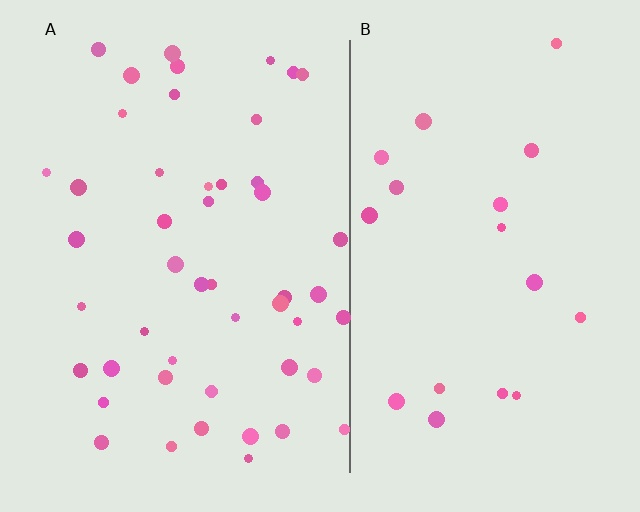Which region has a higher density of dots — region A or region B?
A (the left).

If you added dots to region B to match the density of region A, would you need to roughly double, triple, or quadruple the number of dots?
Approximately triple.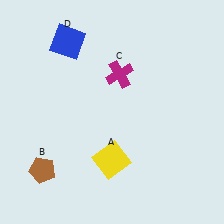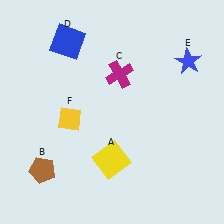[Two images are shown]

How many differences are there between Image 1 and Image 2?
There are 2 differences between the two images.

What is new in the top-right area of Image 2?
A blue star (E) was added in the top-right area of Image 2.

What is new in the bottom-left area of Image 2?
A yellow diamond (F) was added in the bottom-left area of Image 2.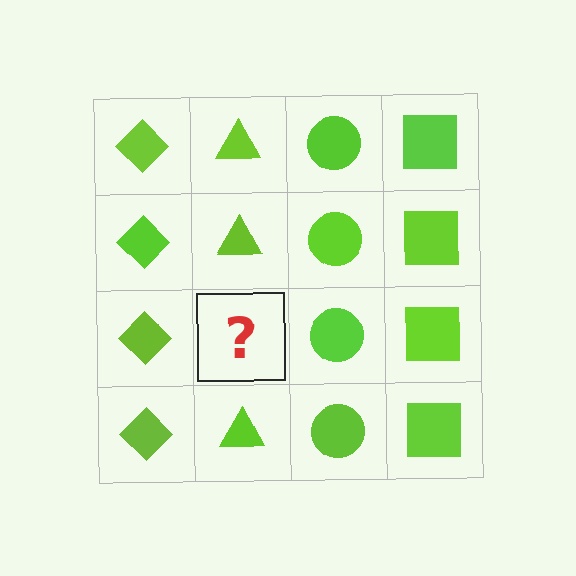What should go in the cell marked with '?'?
The missing cell should contain a lime triangle.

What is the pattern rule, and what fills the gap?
The rule is that each column has a consistent shape. The gap should be filled with a lime triangle.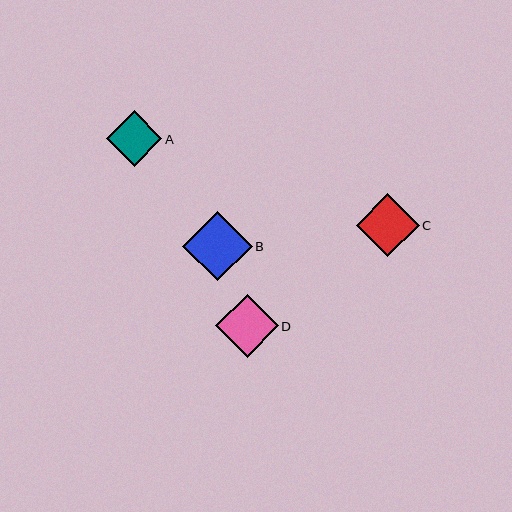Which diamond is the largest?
Diamond B is the largest with a size of approximately 70 pixels.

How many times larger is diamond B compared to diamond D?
Diamond B is approximately 1.1 times the size of diamond D.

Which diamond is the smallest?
Diamond A is the smallest with a size of approximately 56 pixels.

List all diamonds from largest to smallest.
From largest to smallest: B, C, D, A.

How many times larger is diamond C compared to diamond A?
Diamond C is approximately 1.1 times the size of diamond A.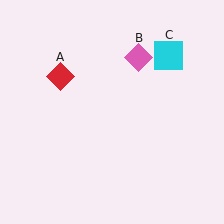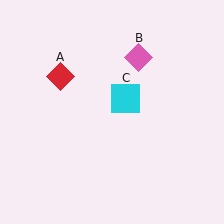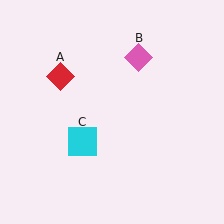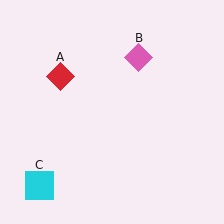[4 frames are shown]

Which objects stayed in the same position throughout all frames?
Red diamond (object A) and pink diamond (object B) remained stationary.